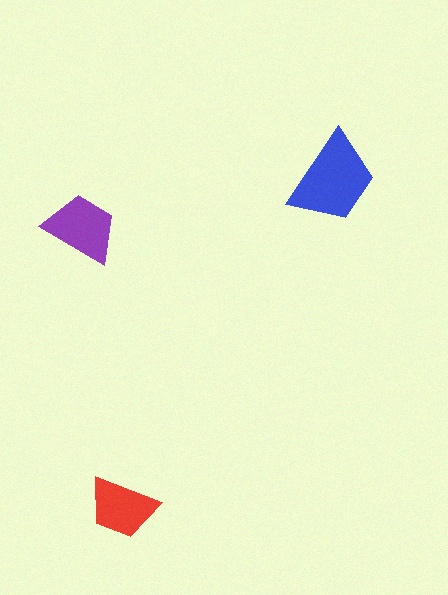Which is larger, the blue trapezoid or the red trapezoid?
The blue one.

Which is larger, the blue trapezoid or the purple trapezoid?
The blue one.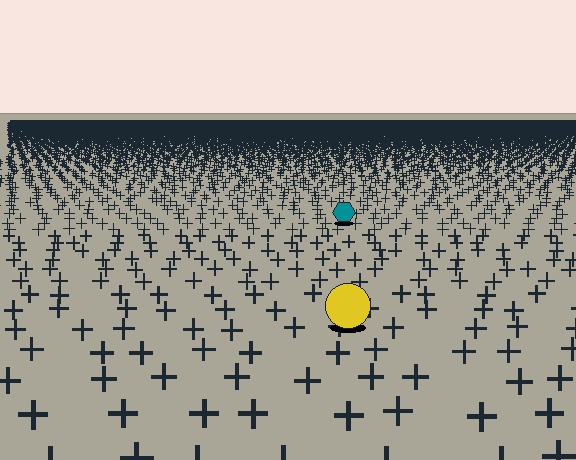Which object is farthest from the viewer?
The teal hexagon is farthest from the viewer. It appears smaller and the ground texture around it is denser.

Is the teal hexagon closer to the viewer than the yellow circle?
No. The yellow circle is closer — you can tell from the texture gradient: the ground texture is coarser near it.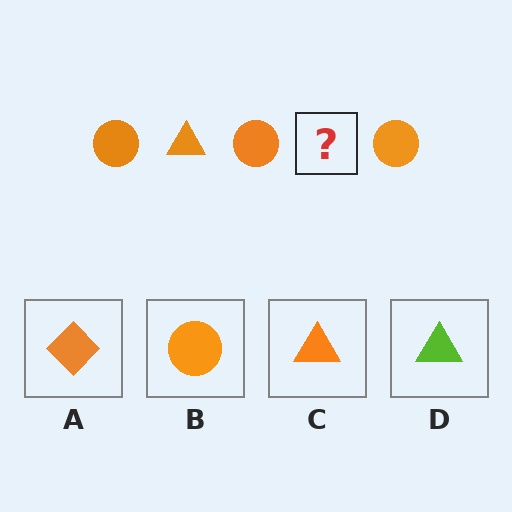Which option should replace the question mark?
Option C.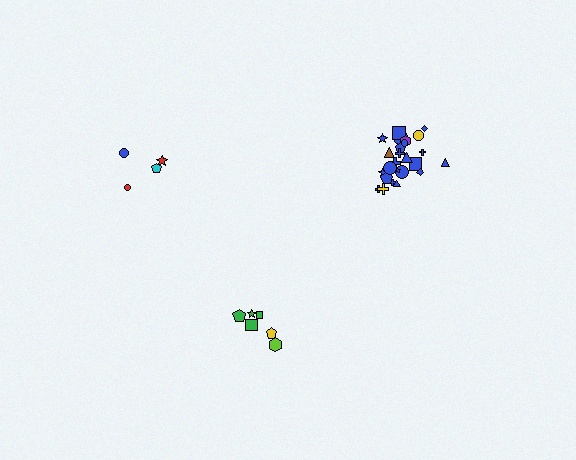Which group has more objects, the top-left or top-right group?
The top-right group.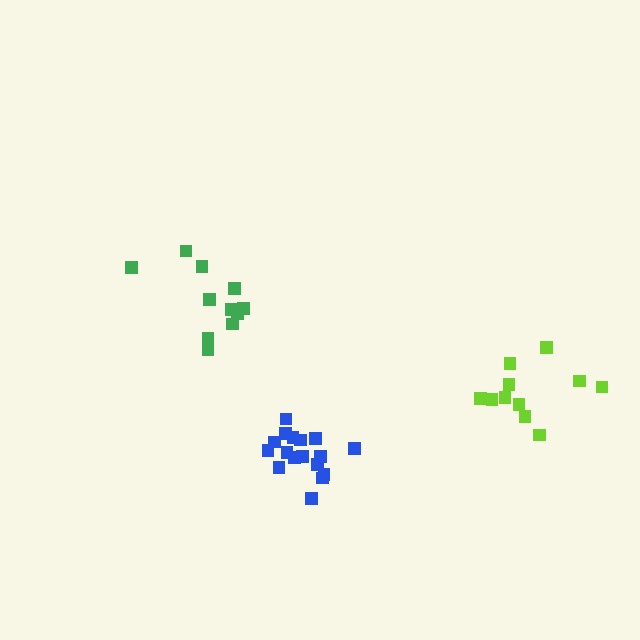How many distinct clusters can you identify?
There are 3 distinct clusters.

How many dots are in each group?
Group 1: 17 dots, Group 2: 11 dots, Group 3: 11 dots (39 total).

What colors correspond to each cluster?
The clusters are colored: blue, lime, green.